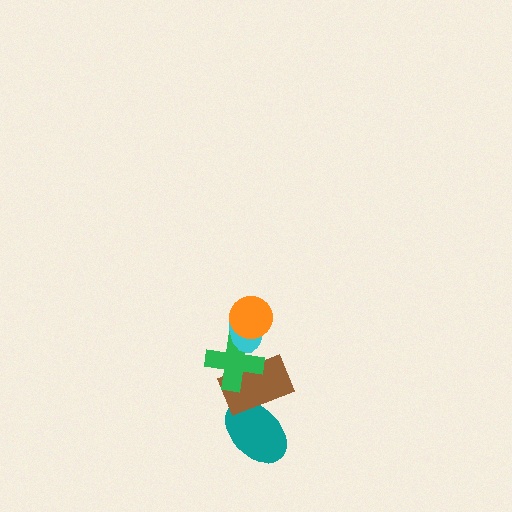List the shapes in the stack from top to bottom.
From top to bottom: the orange circle, the cyan ellipse, the green cross, the brown rectangle, the teal ellipse.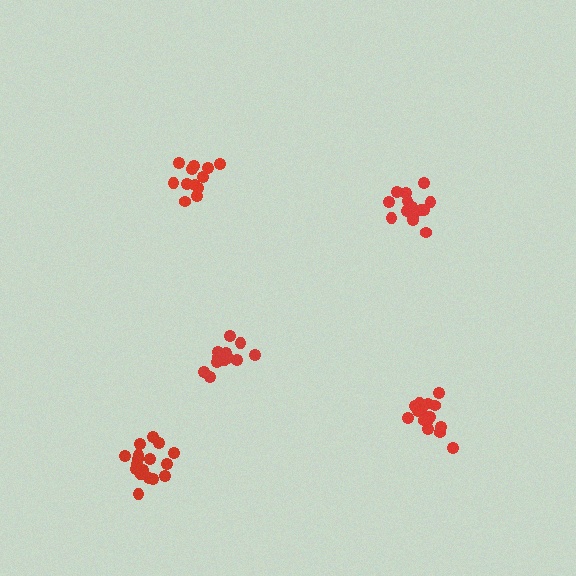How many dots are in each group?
Group 1: 12 dots, Group 2: 17 dots, Group 3: 12 dots, Group 4: 15 dots, Group 5: 18 dots (74 total).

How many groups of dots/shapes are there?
There are 5 groups.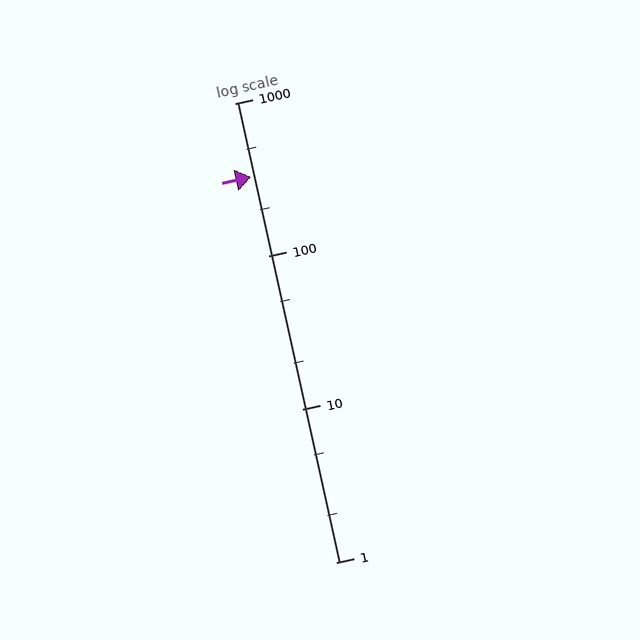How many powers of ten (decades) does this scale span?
The scale spans 3 decades, from 1 to 1000.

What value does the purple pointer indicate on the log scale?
The pointer indicates approximately 330.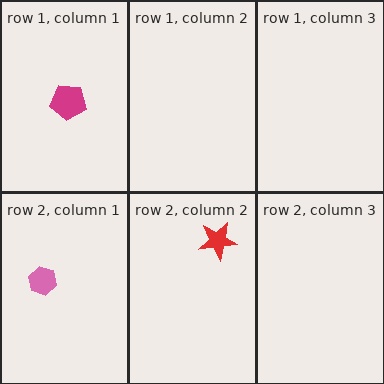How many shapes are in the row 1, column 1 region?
1.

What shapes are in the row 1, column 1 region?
The magenta pentagon.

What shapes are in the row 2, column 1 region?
The pink hexagon.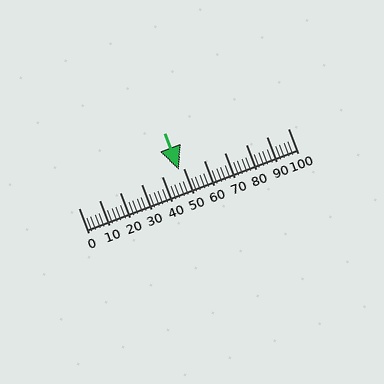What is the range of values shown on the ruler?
The ruler shows values from 0 to 100.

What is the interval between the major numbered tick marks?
The major tick marks are spaced 10 units apart.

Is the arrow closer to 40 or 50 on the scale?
The arrow is closer to 50.